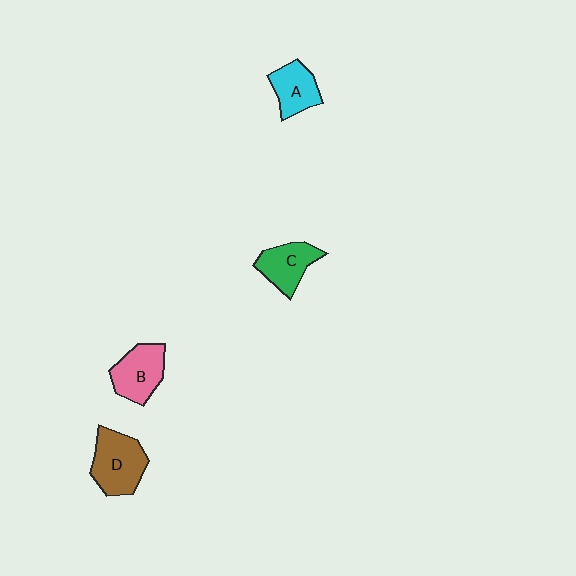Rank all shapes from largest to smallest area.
From largest to smallest: D (brown), B (pink), C (green), A (cyan).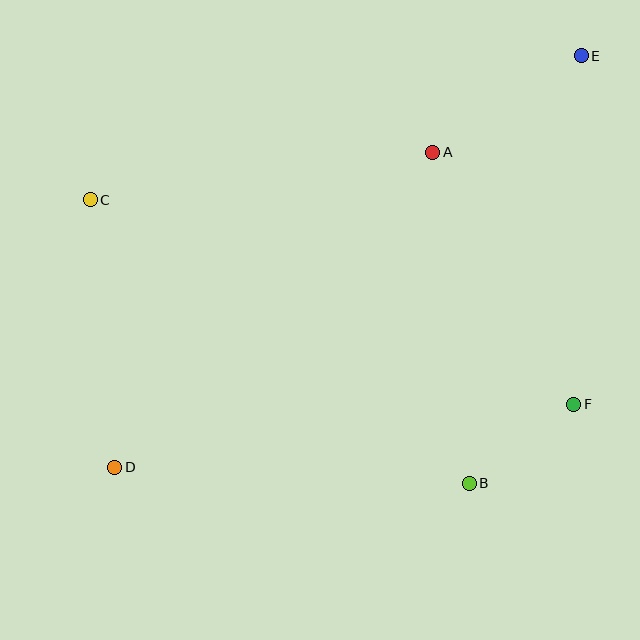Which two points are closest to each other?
Points B and F are closest to each other.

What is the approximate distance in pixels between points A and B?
The distance between A and B is approximately 333 pixels.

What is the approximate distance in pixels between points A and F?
The distance between A and F is approximately 289 pixels.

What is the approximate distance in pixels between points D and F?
The distance between D and F is approximately 464 pixels.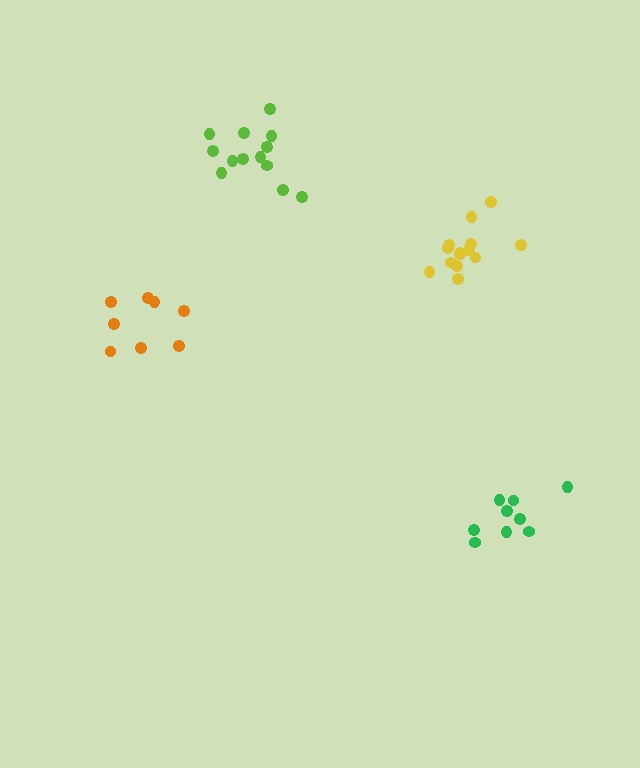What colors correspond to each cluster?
The clusters are colored: yellow, lime, green, orange.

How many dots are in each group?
Group 1: 14 dots, Group 2: 13 dots, Group 3: 9 dots, Group 4: 8 dots (44 total).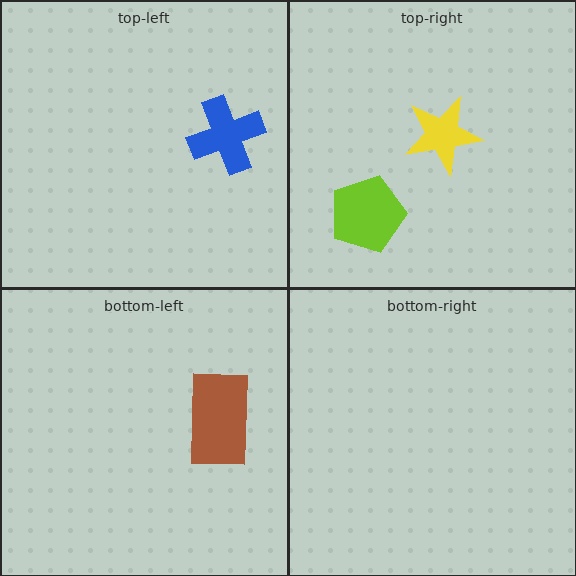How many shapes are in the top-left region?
1.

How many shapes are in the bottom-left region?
1.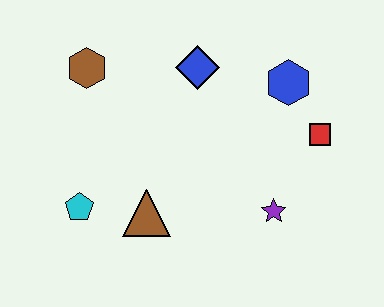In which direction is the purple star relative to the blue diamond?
The purple star is below the blue diamond.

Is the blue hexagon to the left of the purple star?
No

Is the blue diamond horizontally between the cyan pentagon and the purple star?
Yes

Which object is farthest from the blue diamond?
The cyan pentagon is farthest from the blue diamond.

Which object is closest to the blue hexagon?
The red square is closest to the blue hexagon.